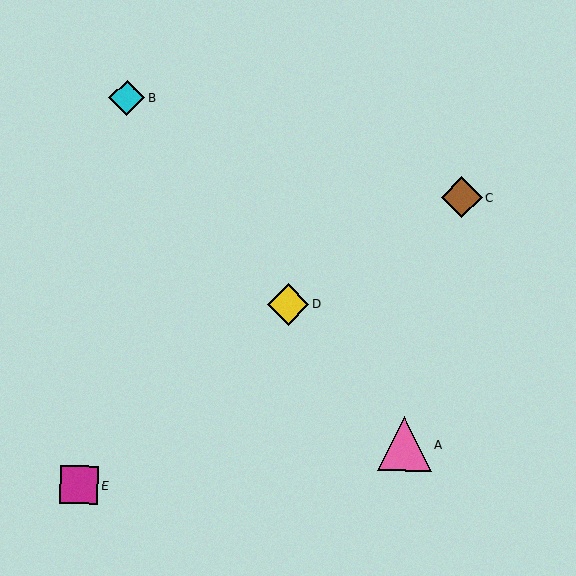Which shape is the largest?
The pink triangle (labeled A) is the largest.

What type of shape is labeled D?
Shape D is a yellow diamond.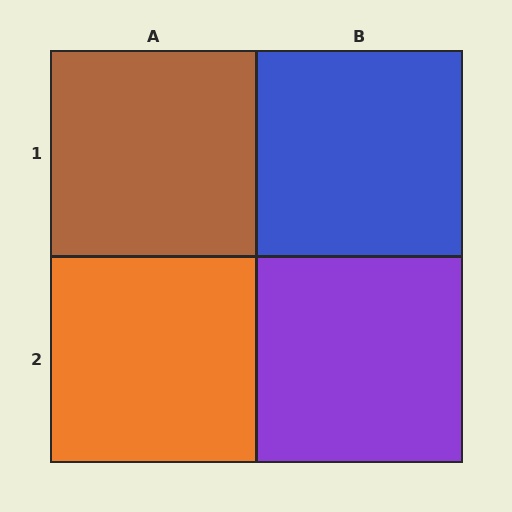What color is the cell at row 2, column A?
Orange.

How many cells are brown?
1 cell is brown.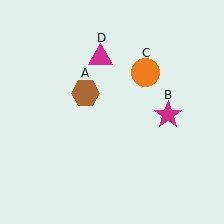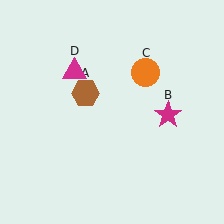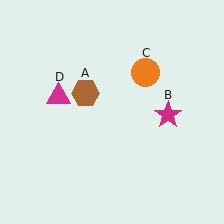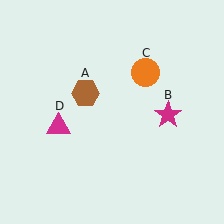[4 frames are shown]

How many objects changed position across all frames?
1 object changed position: magenta triangle (object D).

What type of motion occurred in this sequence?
The magenta triangle (object D) rotated counterclockwise around the center of the scene.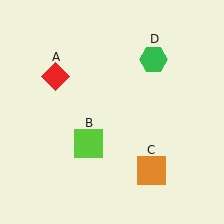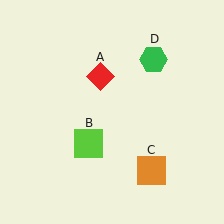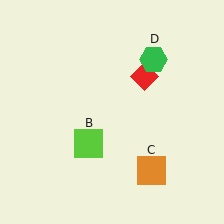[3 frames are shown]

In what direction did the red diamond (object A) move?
The red diamond (object A) moved right.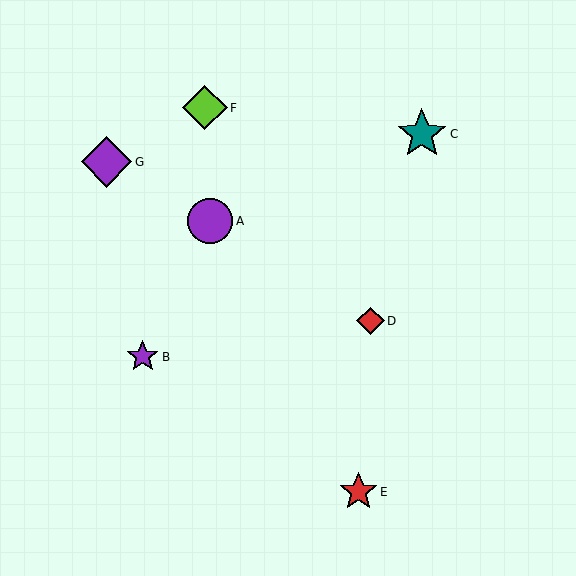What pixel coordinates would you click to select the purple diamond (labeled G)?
Click at (107, 162) to select the purple diamond G.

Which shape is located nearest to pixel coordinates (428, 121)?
The teal star (labeled C) at (422, 134) is nearest to that location.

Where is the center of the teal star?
The center of the teal star is at (422, 134).